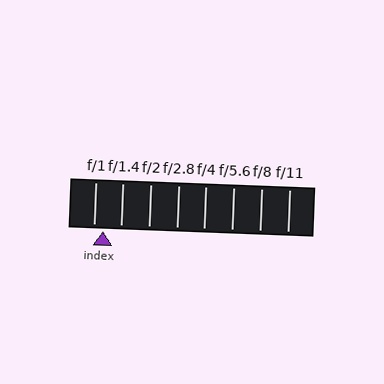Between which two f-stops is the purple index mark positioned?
The index mark is between f/1 and f/1.4.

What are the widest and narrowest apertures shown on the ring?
The widest aperture shown is f/1 and the narrowest is f/11.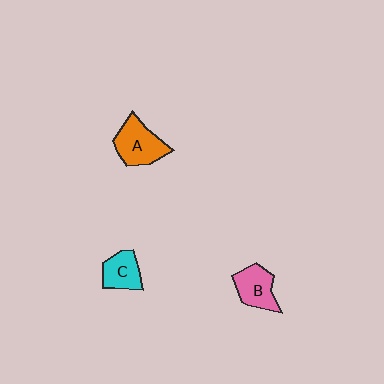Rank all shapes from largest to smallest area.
From largest to smallest: A (orange), B (pink), C (cyan).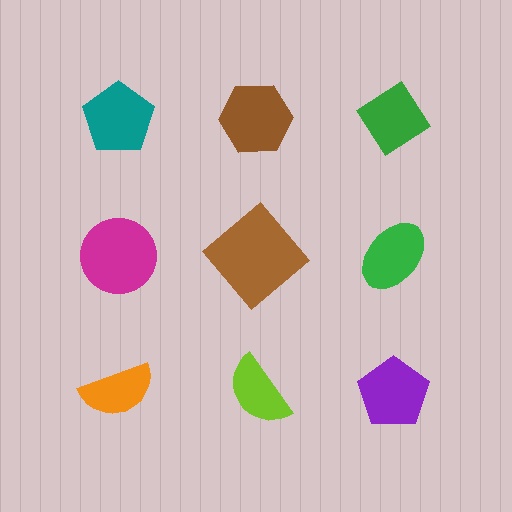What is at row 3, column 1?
An orange semicircle.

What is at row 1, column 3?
A green diamond.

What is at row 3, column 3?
A purple pentagon.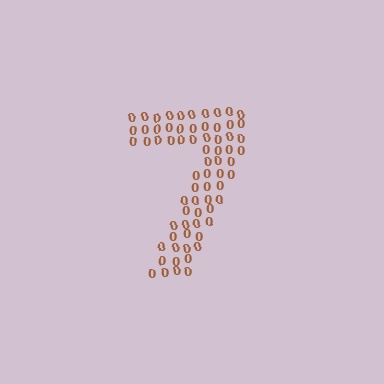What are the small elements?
The small elements are digit 0's.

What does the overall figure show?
The overall figure shows the digit 7.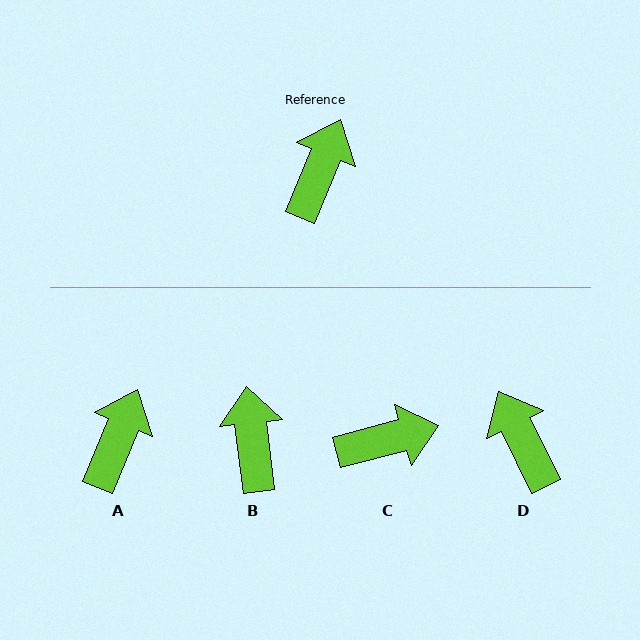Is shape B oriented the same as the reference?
No, it is off by about 29 degrees.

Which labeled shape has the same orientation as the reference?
A.